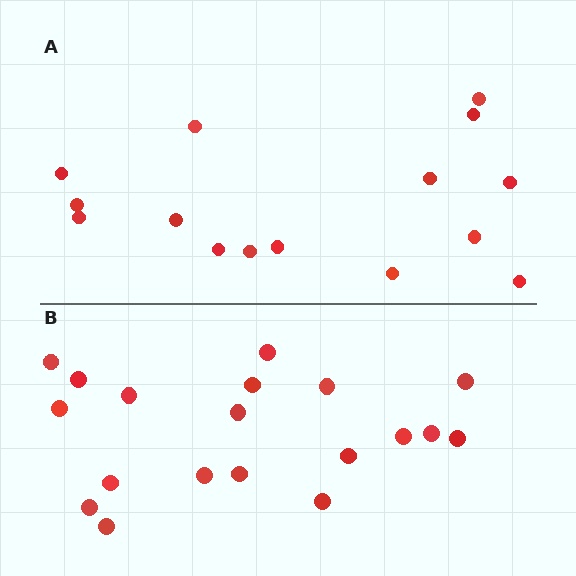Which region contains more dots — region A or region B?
Region B (the bottom region) has more dots.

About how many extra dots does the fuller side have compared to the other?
Region B has about 4 more dots than region A.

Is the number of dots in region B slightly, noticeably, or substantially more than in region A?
Region B has noticeably more, but not dramatically so. The ratio is roughly 1.3 to 1.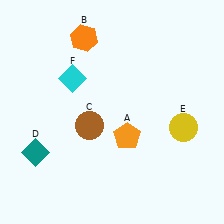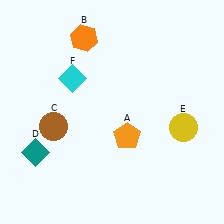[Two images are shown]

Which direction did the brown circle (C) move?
The brown circle (C) moved left.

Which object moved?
The brown circle (C) moved left.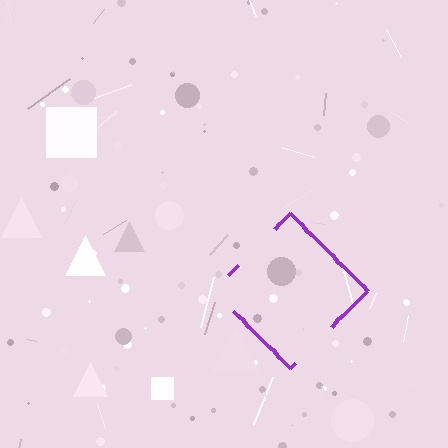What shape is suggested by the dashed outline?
The dashed outline suggests a diamond.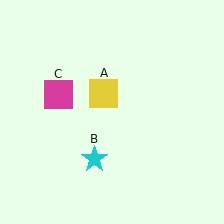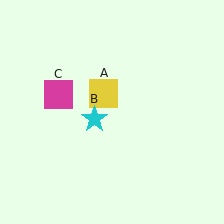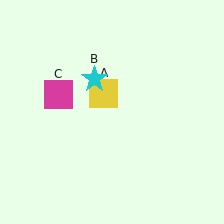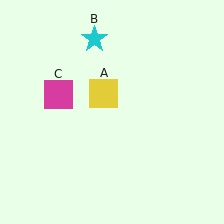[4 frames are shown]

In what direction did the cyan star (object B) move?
The cyan star (object B) moved up.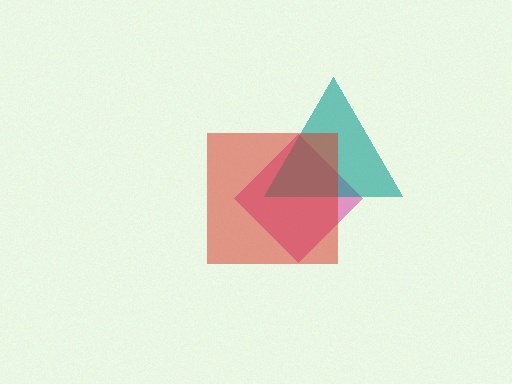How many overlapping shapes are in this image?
There are 3 overlapping shapes in the image.